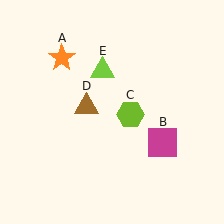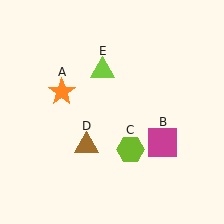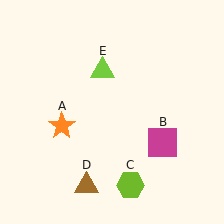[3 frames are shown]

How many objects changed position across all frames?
3 objects changed position: orange star (object A), lime hexagon (object C), brown triangle (object D).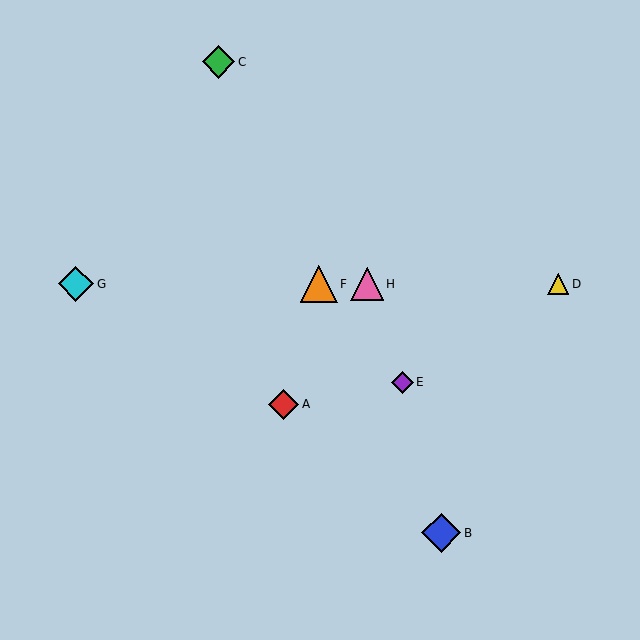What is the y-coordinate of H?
Object H is at y≈284.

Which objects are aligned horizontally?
Objects D, F, G, H are aligned horizontally.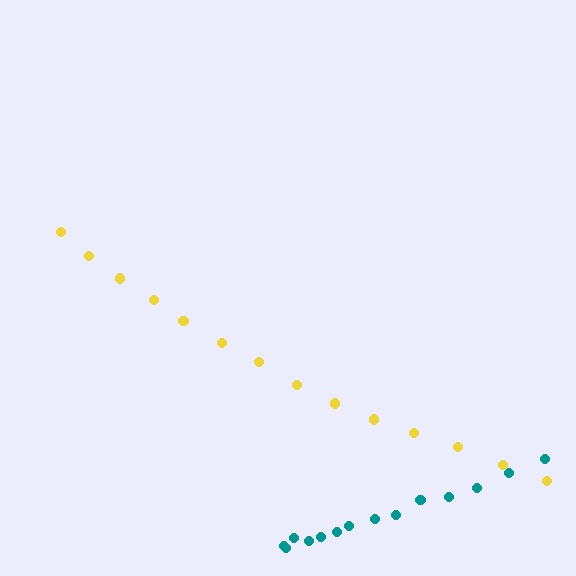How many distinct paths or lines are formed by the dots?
There are 2 distinct paths.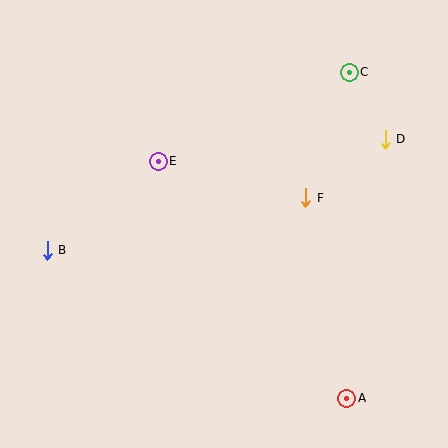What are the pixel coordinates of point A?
Point A is at (347, 398).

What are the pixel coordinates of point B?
Point B is at (47, 250).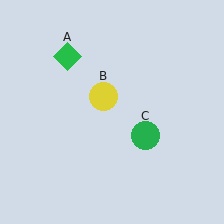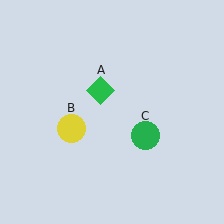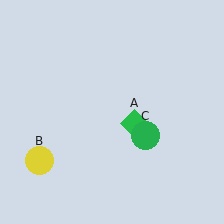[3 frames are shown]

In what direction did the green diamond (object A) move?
The green diamond (object A) moved down and to the right.